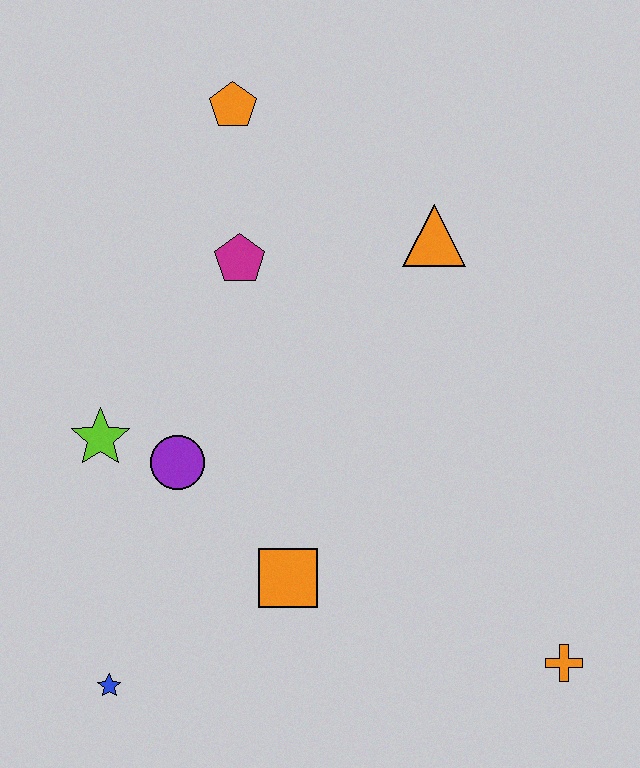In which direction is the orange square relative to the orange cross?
The orange square is to the left of the orange cross.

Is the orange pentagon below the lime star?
No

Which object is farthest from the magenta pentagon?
The orange cross is farthest from the magenta pentagon.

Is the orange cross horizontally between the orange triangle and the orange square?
No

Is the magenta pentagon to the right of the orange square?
No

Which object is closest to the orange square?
The purple circle is closest to the orange square.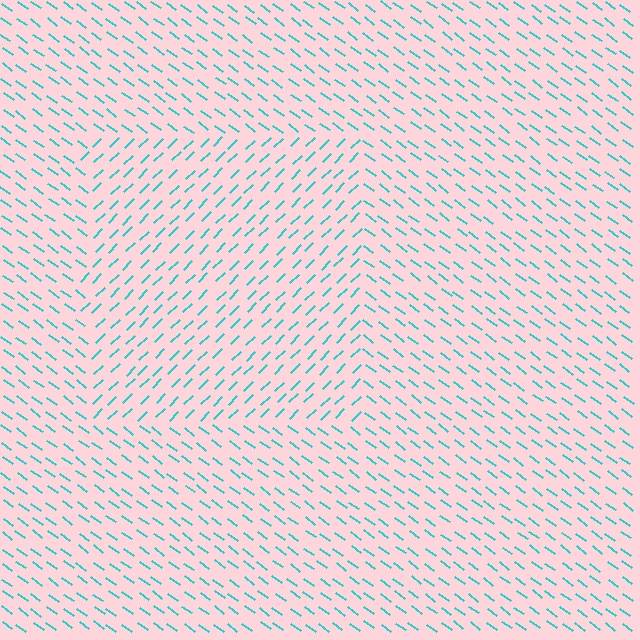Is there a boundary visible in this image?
Yes, there is a texture boundary formed by a change in line orientation.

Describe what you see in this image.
The image is filled with small cyan line segments. A rectangle region in the image has lines oriented differently from the surrounding lines, creating a visible texture boundary.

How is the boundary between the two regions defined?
The boundary is defined purely by a change in line orientation (approximately 81 degrees difference). All lines are the same color and thickness.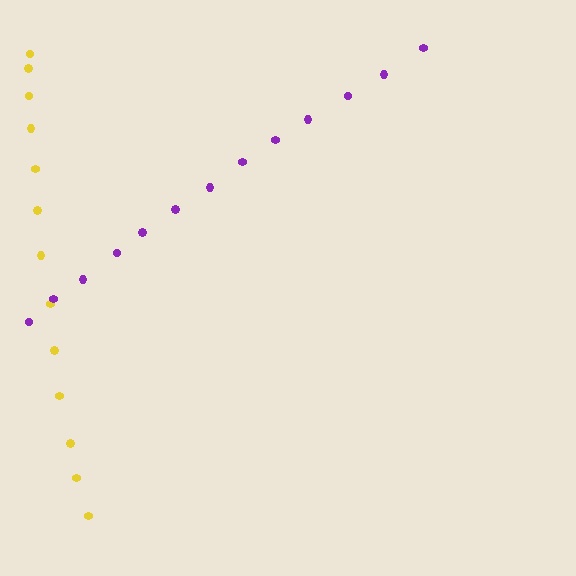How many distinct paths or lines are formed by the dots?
There are 2 distinct paths.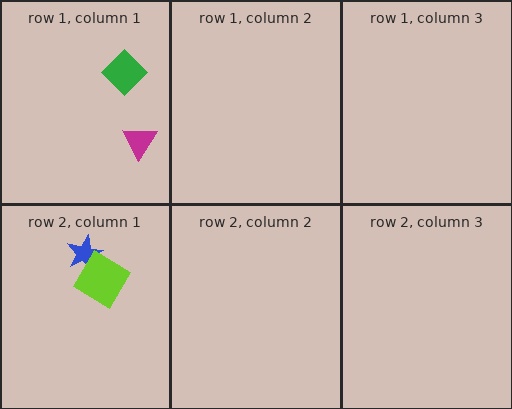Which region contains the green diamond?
The row 1, column 1 region.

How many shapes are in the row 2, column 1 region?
2.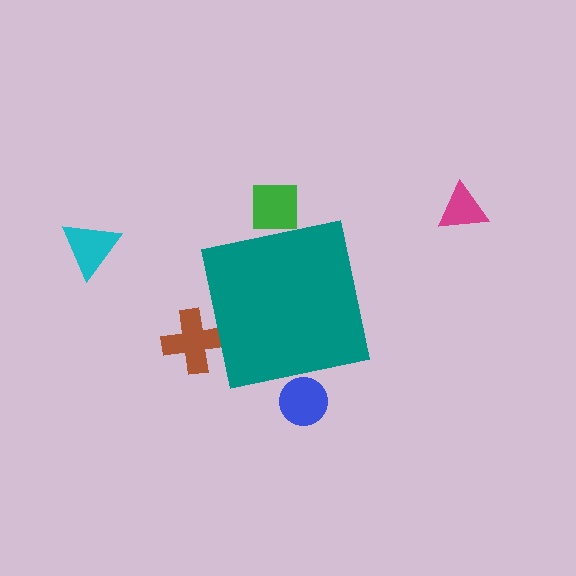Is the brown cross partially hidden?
Yes, the brown cross is partially hidden behind the teal square.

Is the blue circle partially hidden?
Yes, the blue circle is partially hidden behind the teal square.